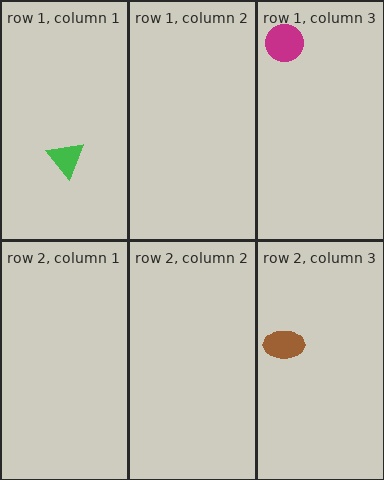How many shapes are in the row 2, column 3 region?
1.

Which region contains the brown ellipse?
The row 2, column 3 region.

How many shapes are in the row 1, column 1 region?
1.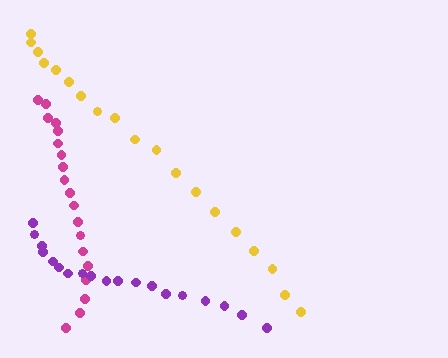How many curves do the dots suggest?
There are 3 distinct paths.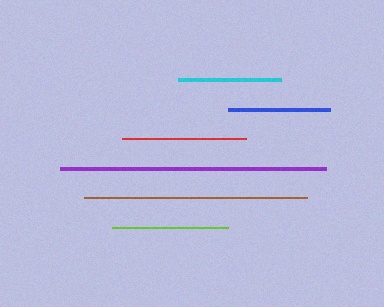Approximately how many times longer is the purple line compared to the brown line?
The purple line is approximately 1.2 times the length of the brown line.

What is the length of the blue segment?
The blue segment is approximately 102 pixels long.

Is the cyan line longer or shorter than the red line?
The red line is longer than the cyan line.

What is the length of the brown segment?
The brown segment is approximately 223 pixels long.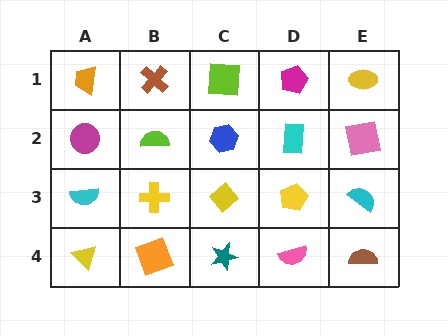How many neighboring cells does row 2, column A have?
3.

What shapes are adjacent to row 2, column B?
A brown cross (row 1, column B), a yellow cross (row 3, column B), a magenta circle (row 2, column A), a blue hexagon (row 2, column C).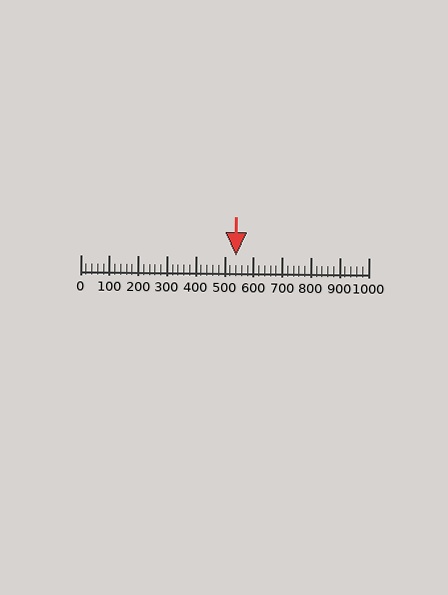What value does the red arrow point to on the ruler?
The red arrow points to approximately 538.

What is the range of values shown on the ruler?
The ruler shows values from 0 to 1000.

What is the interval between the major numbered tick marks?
The major tick marks are spaced 100 units apart.